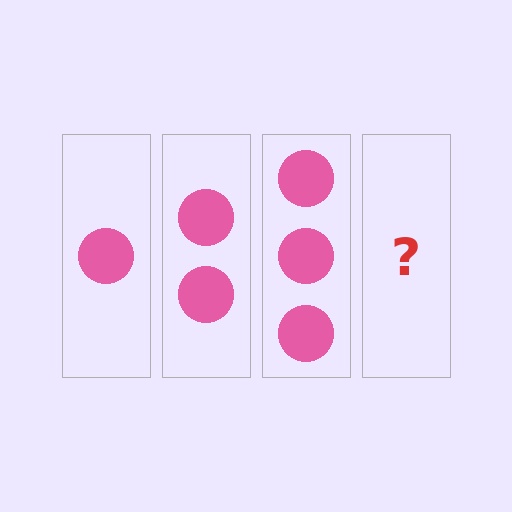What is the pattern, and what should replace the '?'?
The pattern is that each step adds one more circle. The '?' should be 4 circles.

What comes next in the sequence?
The next element should be 4 circles.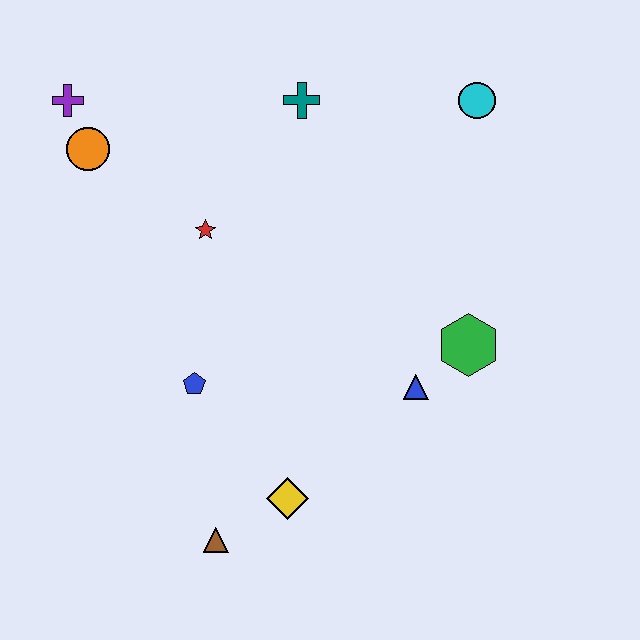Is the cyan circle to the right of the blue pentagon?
Yes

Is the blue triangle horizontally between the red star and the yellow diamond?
No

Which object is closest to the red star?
The orange circle is closest to the red star.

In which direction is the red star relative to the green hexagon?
The red star is to the left of the green hexagon.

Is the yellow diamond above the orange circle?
No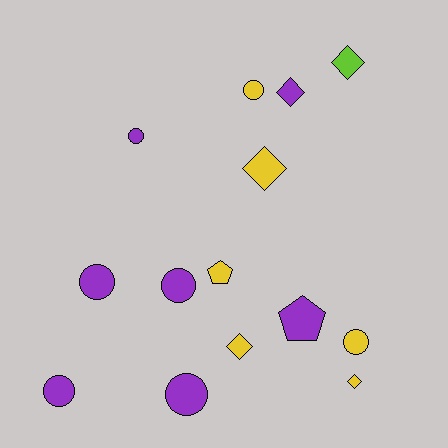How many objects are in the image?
There are 14 objects.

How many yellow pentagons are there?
There is 1 yellow pentagon.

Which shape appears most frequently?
Circle, with 7 objects.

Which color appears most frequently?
Purple, with 7 objects.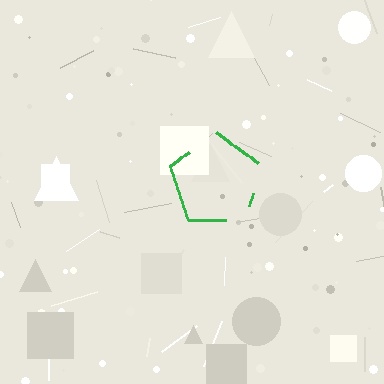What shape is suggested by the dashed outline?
The dashed outline suggests a pentagon.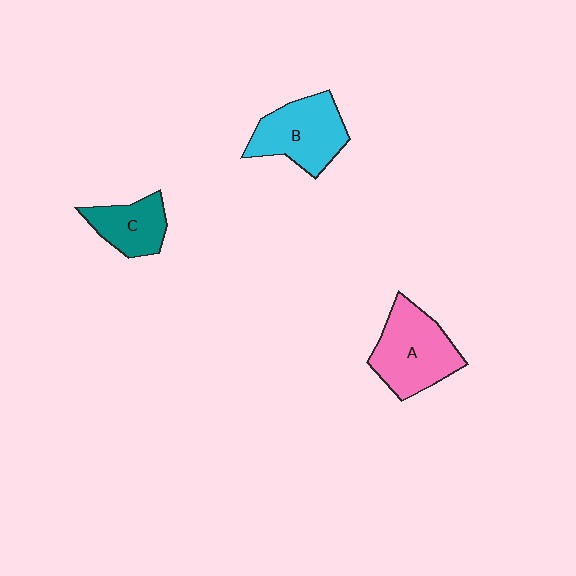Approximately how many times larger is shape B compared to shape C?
Approximately 1.5 times.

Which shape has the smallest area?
Shape C (teal).